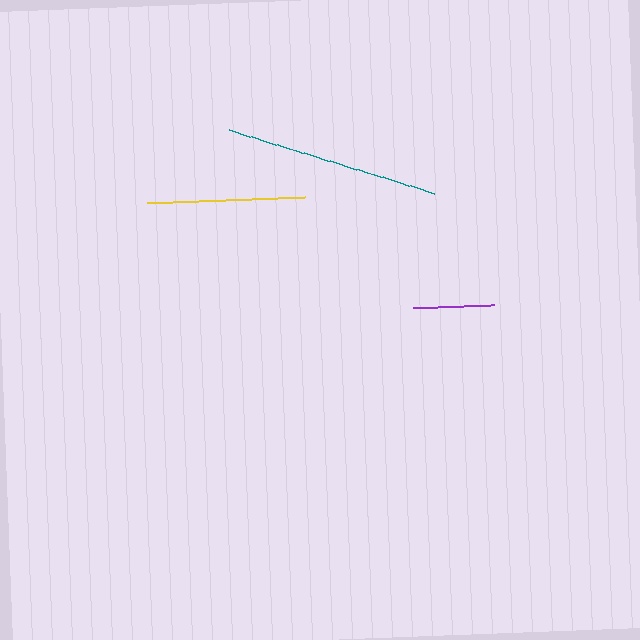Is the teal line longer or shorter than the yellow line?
The teal line is longer than the yellow line.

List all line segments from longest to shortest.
From longest to shortest: teal, yellow, purple.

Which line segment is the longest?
The teal line is the longest at approximately 215 pixels.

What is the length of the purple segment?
The purple segment is approximately 81 pixels long.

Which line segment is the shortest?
The purple line is the shortest at approximately 81 pixels.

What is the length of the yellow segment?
The yellow segment is approximately 158 pixels long.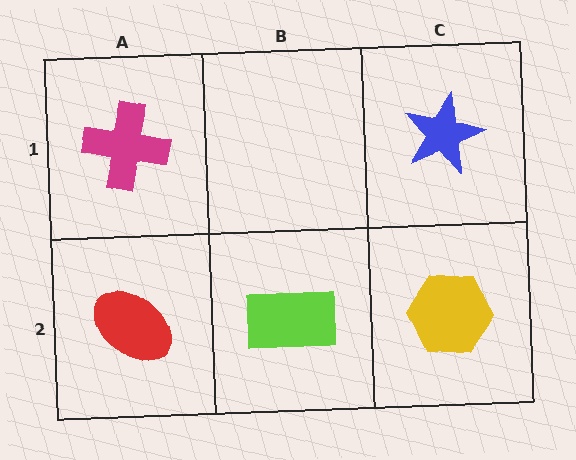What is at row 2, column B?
A lime rectangle.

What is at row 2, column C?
A yellow hexagon.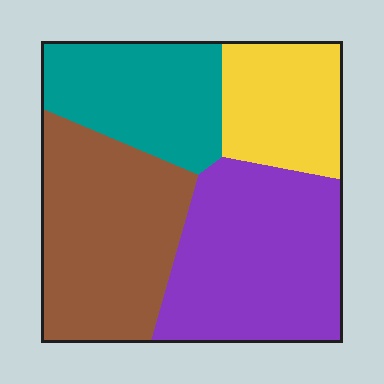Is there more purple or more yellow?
Purple.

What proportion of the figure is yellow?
Yellow takes up about one sixth (1/6) of the figure.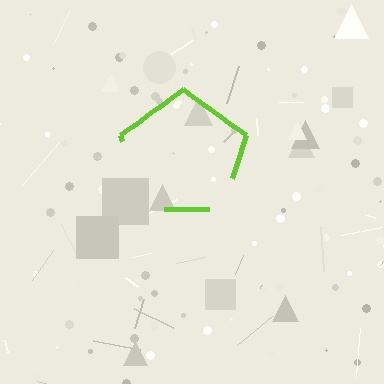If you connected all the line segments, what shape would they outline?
They would outline a pentagon.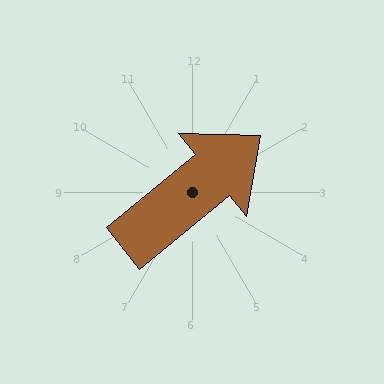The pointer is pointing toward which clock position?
Roughly 2 o'clock.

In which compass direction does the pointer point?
Northeast.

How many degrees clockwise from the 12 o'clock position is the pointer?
Approximately 51 degrees.